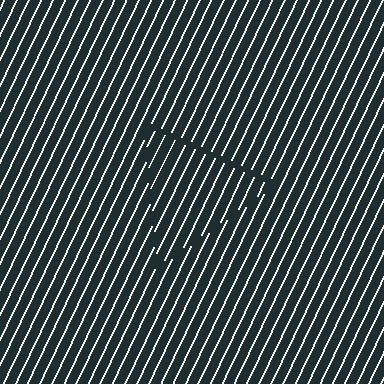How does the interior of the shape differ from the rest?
The interior of the shape contains the same grating, shifted by half a period — the contour is defined by the phase discontinuity where line-ends from the inner and outer gratings abut.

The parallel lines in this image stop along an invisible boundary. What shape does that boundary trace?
An illusory triangle. The interior of the shape contains the same grating, shifted by half a period — the contour is defined by the phase discontinuity where line-ends from the inner and outer gratings abut.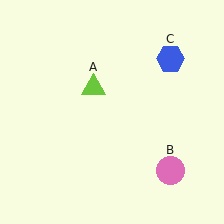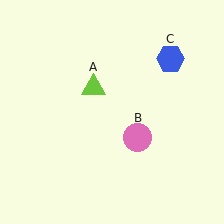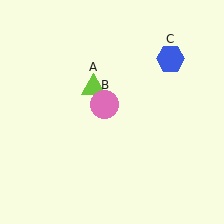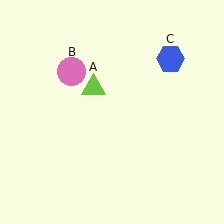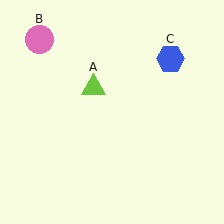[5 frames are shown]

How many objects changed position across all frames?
1 object changed position: pink circle (object B).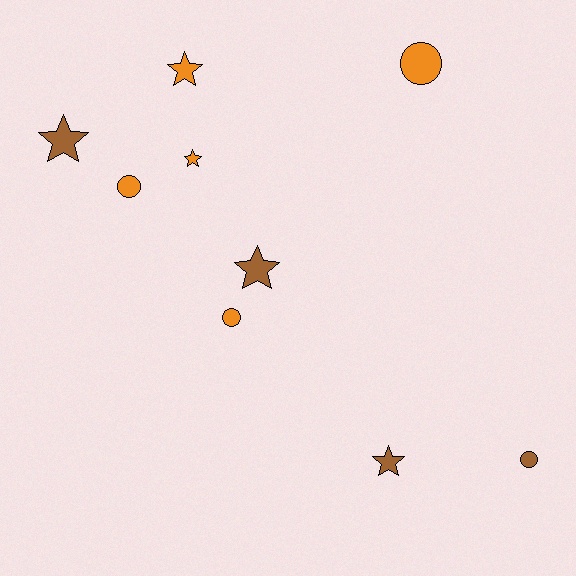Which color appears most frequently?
Orange, with 5 objects.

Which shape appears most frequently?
Star, with 5 objects.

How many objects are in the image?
There are 9 objects.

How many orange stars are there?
There are 2 orange stars.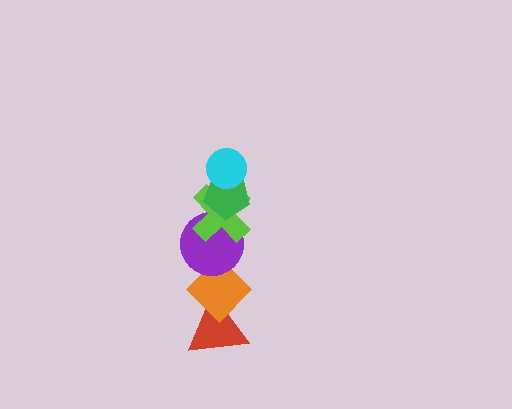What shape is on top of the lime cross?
The green pentagon is on top of the lime cross.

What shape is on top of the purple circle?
The lime cross is on top of the purple circle.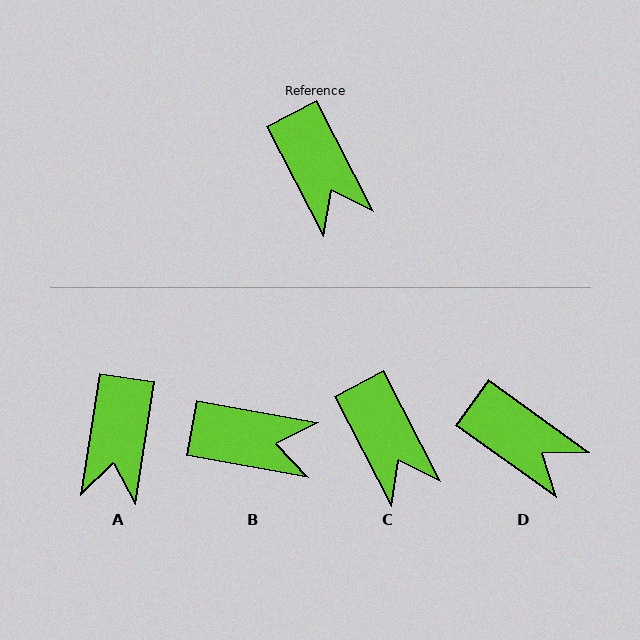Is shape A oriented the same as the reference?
No, it is off by about 36 degrees.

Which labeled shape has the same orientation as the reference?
C.